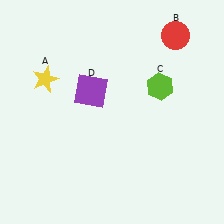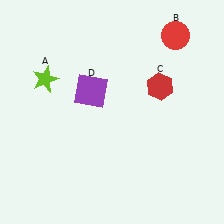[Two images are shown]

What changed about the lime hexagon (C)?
In Image 1, C is lime. In Image 2, it changed to red.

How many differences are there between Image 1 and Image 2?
There are 2 differences between the two images.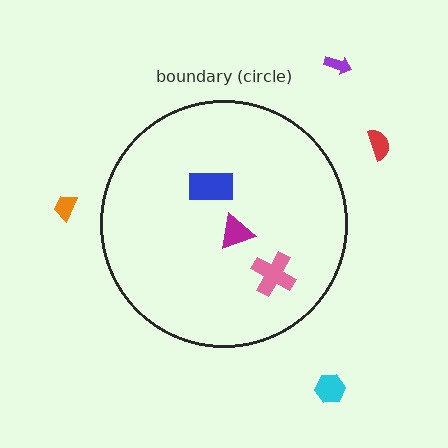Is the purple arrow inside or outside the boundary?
Outside.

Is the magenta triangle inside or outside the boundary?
Inside.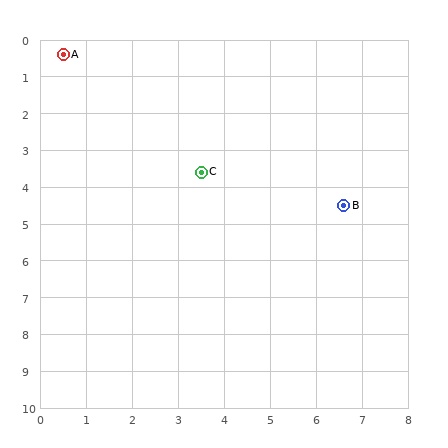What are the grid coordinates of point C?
Point C is at approximately (3.5, 3.6).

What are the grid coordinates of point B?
Point B is at approximately (6.6, 4.5).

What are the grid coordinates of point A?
Point A is at approximately (0.5, 0.4).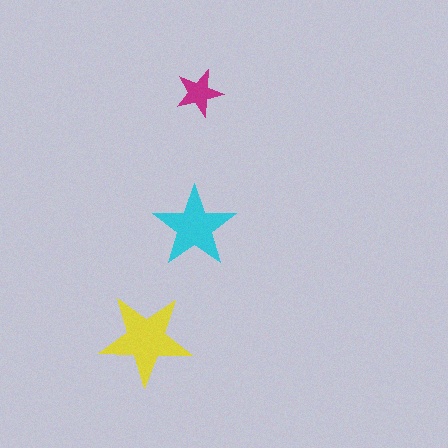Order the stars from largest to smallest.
the yellow one, the cyan one, the magenta one.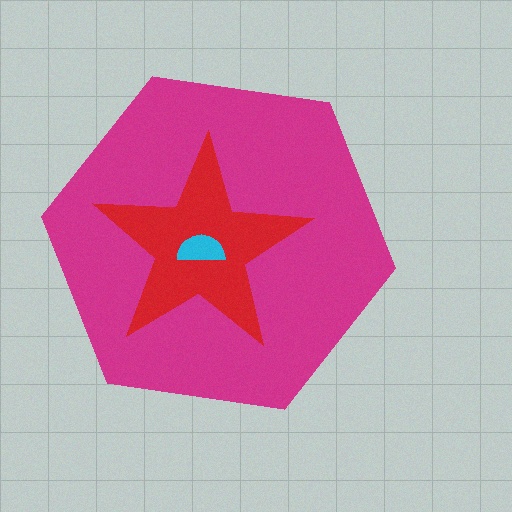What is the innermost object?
The cyan semicircle.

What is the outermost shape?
The magenta hexagon.